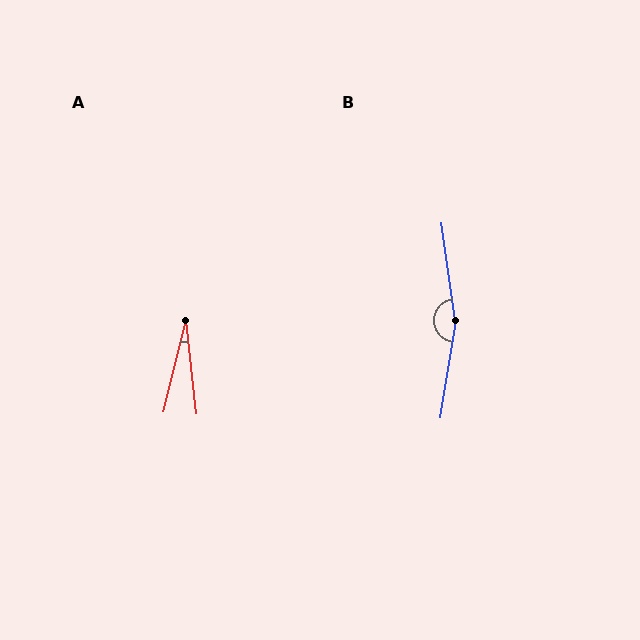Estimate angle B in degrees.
Approximately 163 degrees.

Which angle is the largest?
B, at approximately 163 degrees.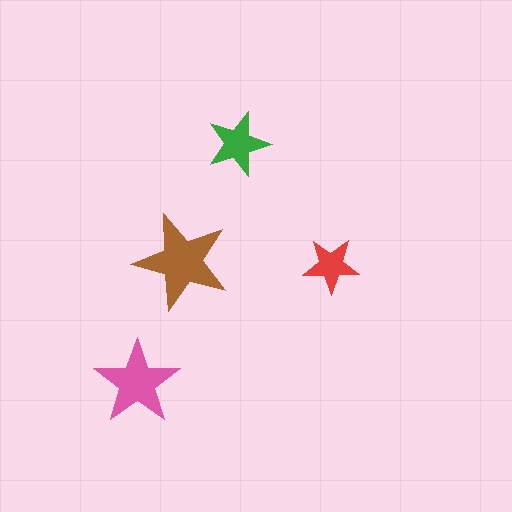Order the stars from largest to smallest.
the brown one, the pink one, the green one, the red one.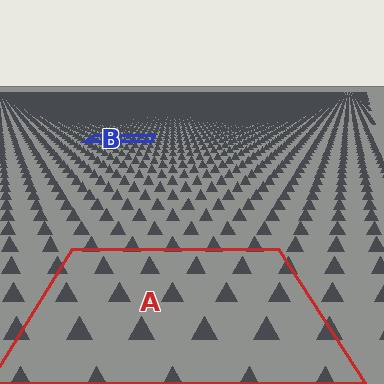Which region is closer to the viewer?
Region A is closer. The texture elements there are larger and more spread out.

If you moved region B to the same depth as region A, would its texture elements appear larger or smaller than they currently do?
They would appear larger. At a closer depth, the same texture elements are projected at a bigger on-screen size.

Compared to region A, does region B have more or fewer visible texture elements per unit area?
Region B has more texture elements per unit area — they are packed more densely because it is farther away.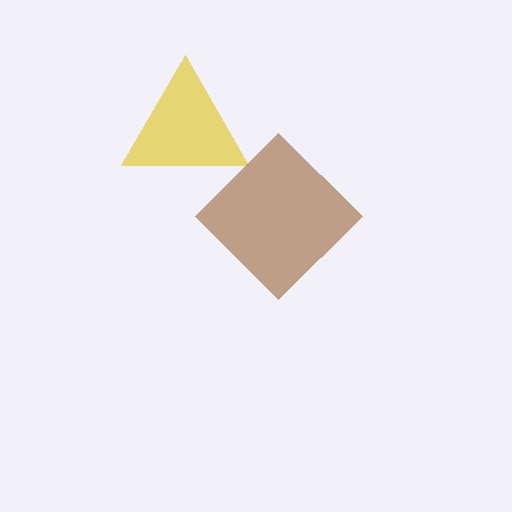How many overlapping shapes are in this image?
There are 2 overlapping shapes in the image.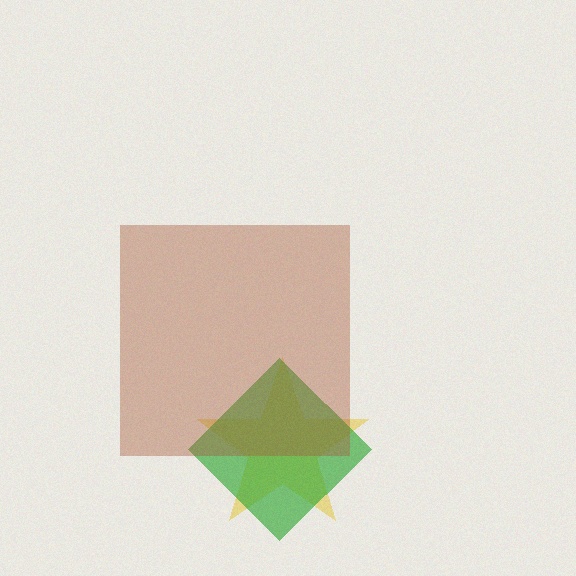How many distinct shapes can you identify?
There are 3 distinct shapes: a yellow star, a green diamond, a brown square.